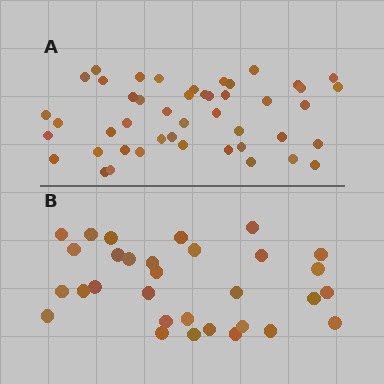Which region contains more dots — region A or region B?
Region A (the top region) has more dots.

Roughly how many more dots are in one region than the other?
Region A has approximately 15 more dots than region B.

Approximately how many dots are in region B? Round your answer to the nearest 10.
About 30 dots. (The exact count is 31, which rounds to 30.)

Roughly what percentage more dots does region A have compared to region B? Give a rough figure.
About 50% more.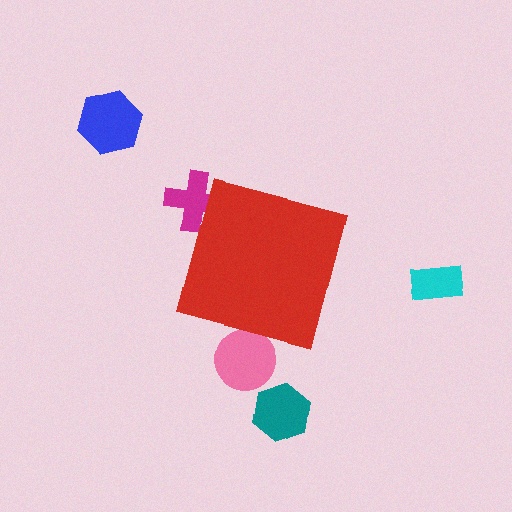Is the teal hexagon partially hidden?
No, the teal hexagon is fully visible.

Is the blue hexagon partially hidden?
No, the blue hexagon is fully visible.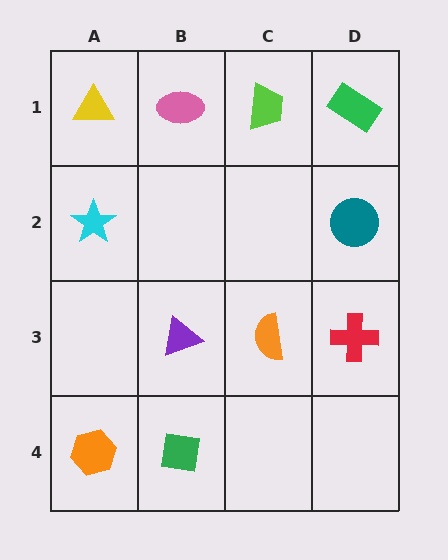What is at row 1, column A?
A yellow triangle.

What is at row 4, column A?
An orange hexagon.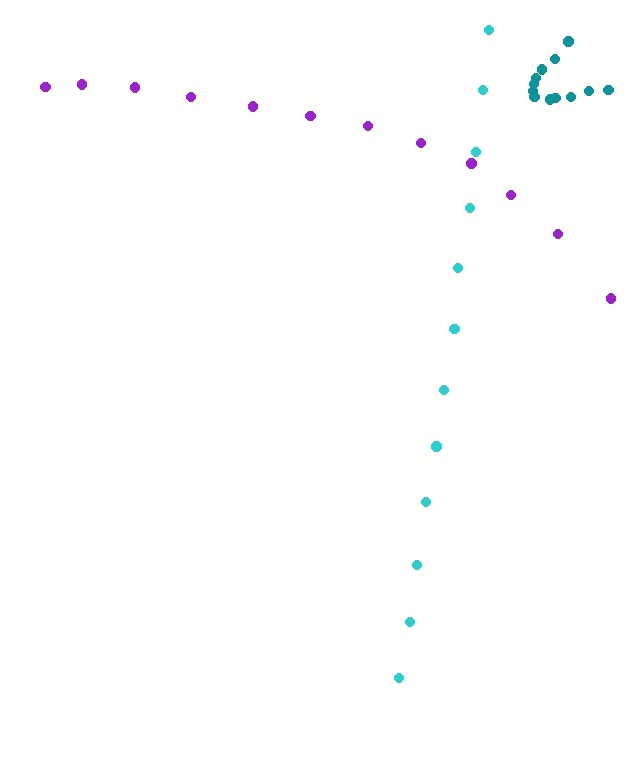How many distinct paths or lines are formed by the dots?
There are 3 distinct paths.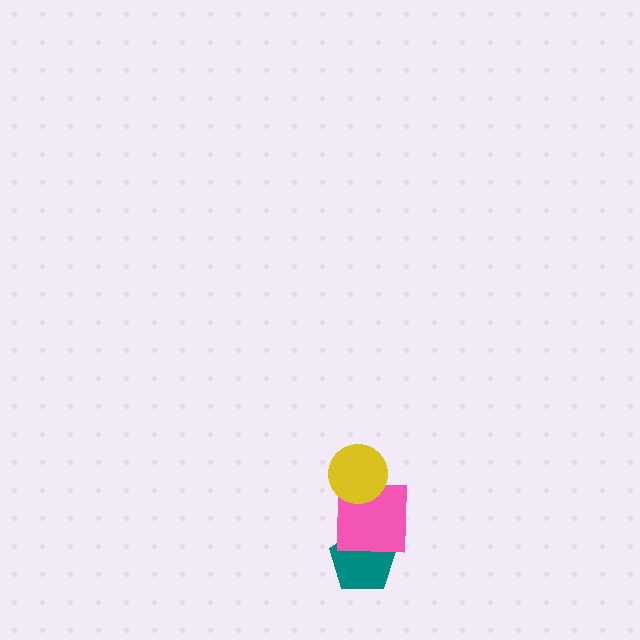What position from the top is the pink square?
The pink square is 2nd from the top.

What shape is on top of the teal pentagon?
The pink square is on top of the teal pentagon.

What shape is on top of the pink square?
The yellow circle is on top of the pink square.